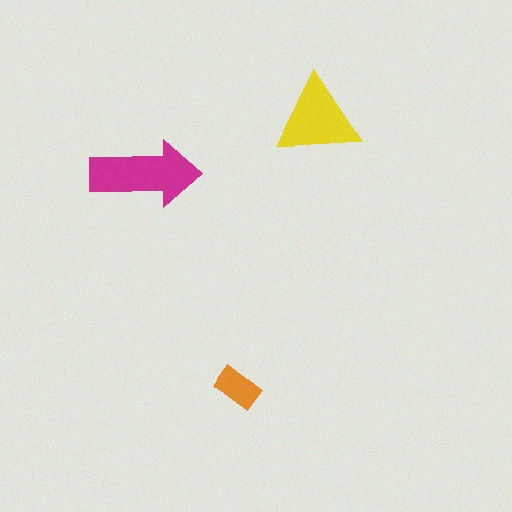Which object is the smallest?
The orange rectangle.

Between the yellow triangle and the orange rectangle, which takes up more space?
The yellow triangle.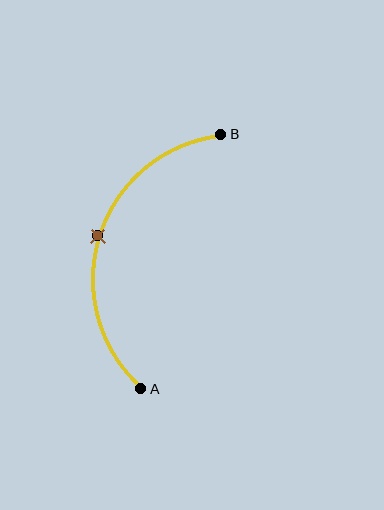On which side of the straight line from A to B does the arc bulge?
The arc bulges to the left of the straight line connecting A and B.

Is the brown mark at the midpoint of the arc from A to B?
Yes. The brown mark lies on the arc at equal arc-length from both A and B — it is the arc midpoint.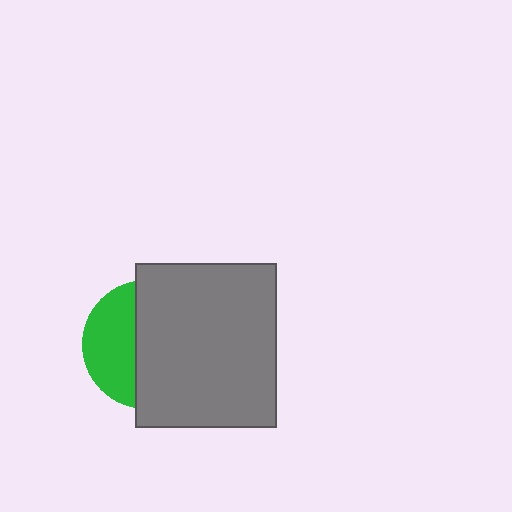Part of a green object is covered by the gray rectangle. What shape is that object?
It is a circle.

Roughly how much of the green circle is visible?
A small part of it is visible (roughly 39%).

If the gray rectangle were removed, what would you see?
You would see the complete green circle.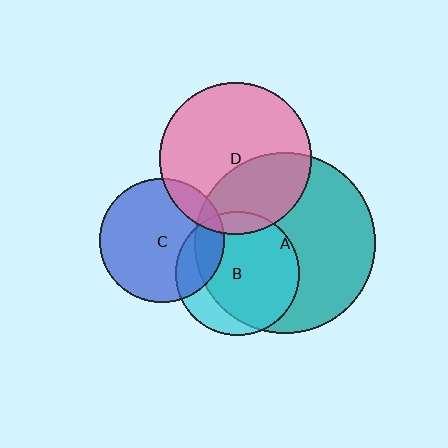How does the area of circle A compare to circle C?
Approximately 2.1 times.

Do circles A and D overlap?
Yes.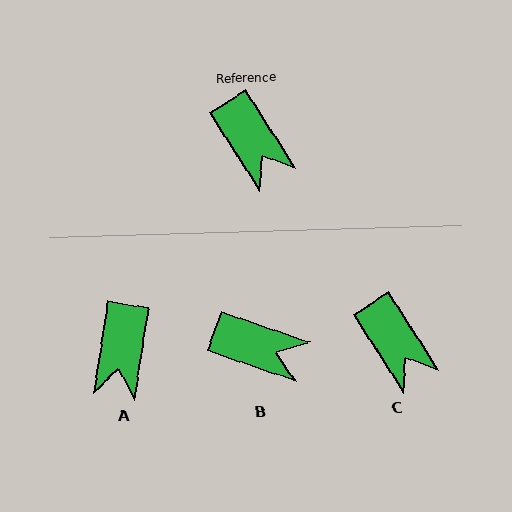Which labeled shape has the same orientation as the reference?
C.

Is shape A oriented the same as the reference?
No, it is off by about 41 degrees.